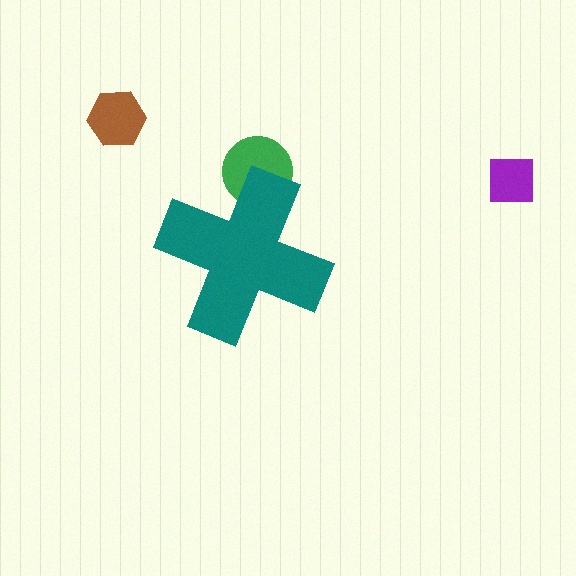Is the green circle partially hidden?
Yes, the green circle is partially hidden behind the teal cross.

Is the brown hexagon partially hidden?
No, the brown hexagon is fully visible.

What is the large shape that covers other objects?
A teal cross.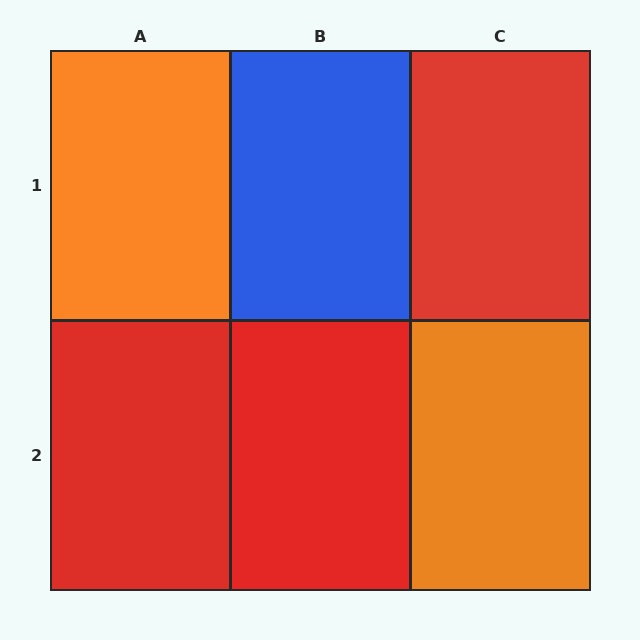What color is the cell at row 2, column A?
Red.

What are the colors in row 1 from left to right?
Orange, blue, red.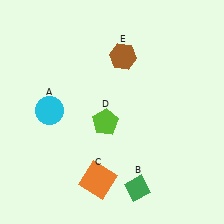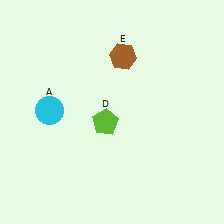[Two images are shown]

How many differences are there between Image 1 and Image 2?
There are 2 differences between the two images.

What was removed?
The green diamond (B), the orange square (C) were removed in Image 2.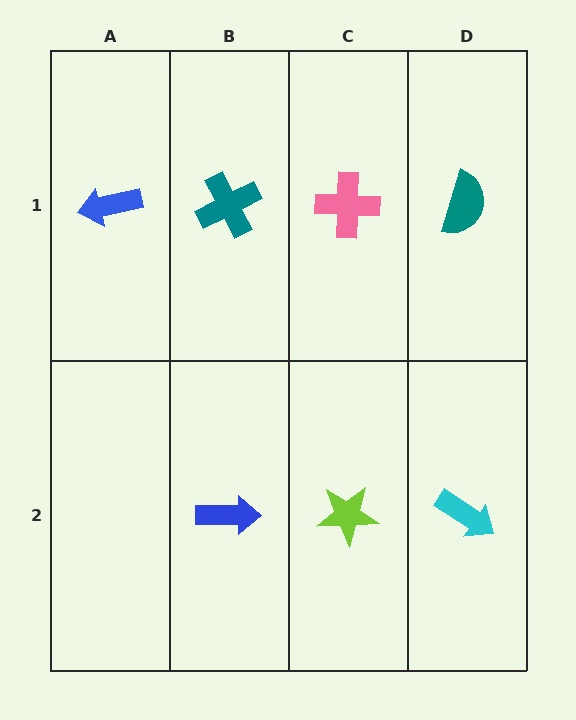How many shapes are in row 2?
3 shapes.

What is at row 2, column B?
A blue arrow.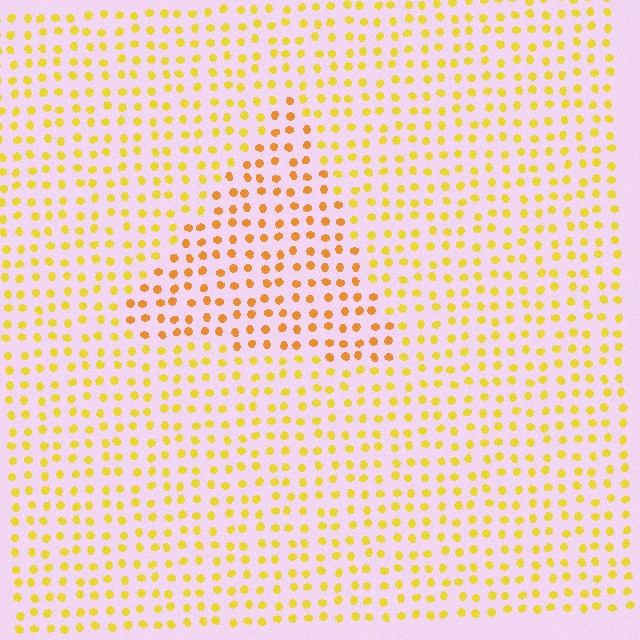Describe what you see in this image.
The image is filled with small yellow elements in a uniform arrangement. A triangle-shaped region is visible where the elements are tinted to a slightly different hue, forming a subtle color boundary.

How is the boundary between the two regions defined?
The boundary is defined purely by a slight shift in hue (about 24 degrees). Spacing, size, and orientation are identical on both sides.